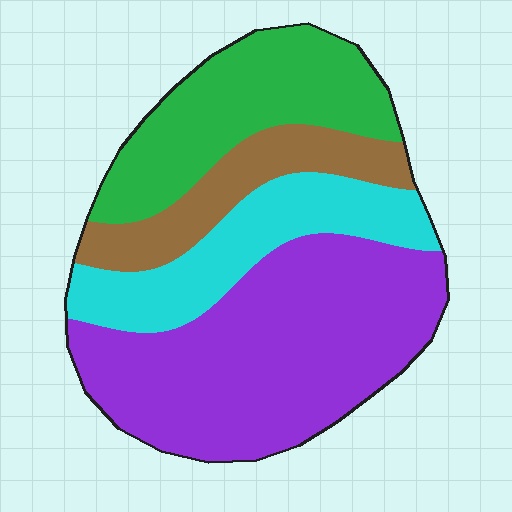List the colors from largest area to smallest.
From largest to smallest: purple, green, cyan, brown.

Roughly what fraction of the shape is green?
Green covers 23% of the shape.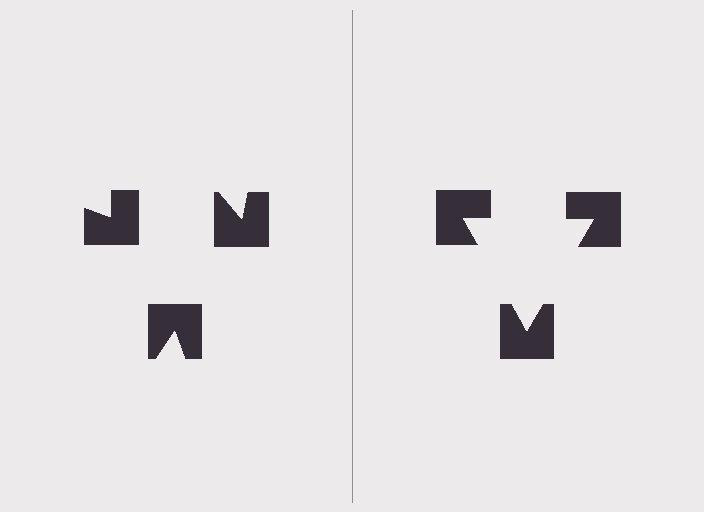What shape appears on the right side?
An illusory triangle.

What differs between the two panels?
The notched squares are positioned identically on both sides; only the wedge orientations differ. On the right they align to a triangle; on the left they are misaligned.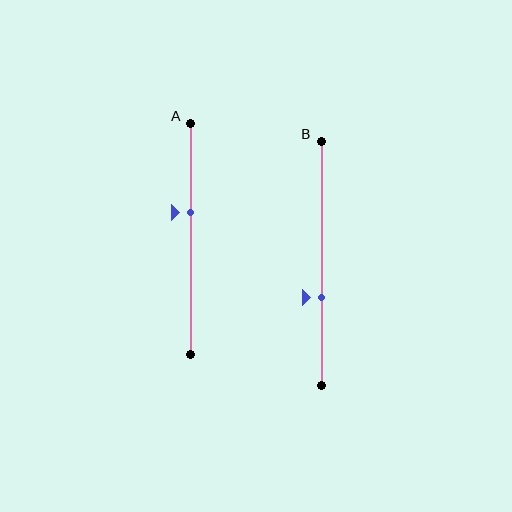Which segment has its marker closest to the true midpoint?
Segment A has its marker closest to the true midpoint.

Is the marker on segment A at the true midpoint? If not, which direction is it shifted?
No, the marker on segment A is shifted upward by about 12% of the segment length.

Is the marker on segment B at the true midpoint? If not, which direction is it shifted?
No, the marker on segment B is shifted downward by about 14% of the segment length.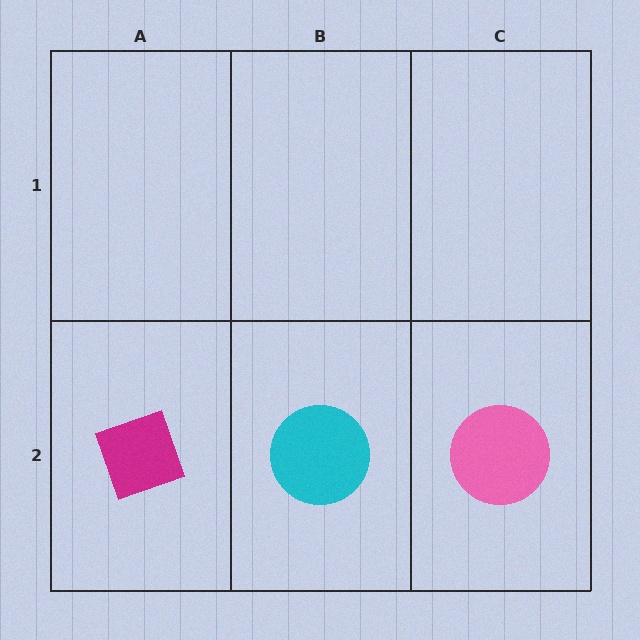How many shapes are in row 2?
3 shapes.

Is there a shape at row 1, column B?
No, that cell is empty.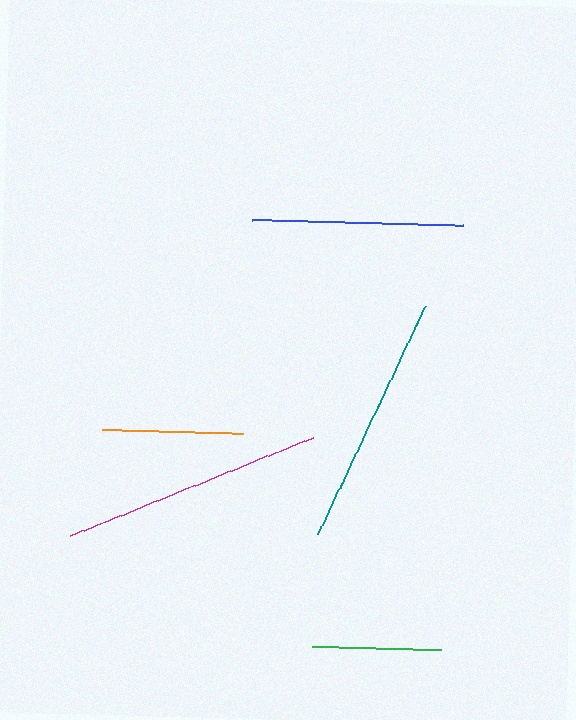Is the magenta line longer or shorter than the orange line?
The magenta line is longer than the orange line.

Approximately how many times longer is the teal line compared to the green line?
The teal line is approximately 2.0 times the length of the green line.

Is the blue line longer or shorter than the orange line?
The blue line is longer than the orange line.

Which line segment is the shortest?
The green line is the shortest at approximately 129 pixels.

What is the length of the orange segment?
The orange segment is approximately 141 pixels long.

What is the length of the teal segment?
The teal segment is approximately 252 pixels long.